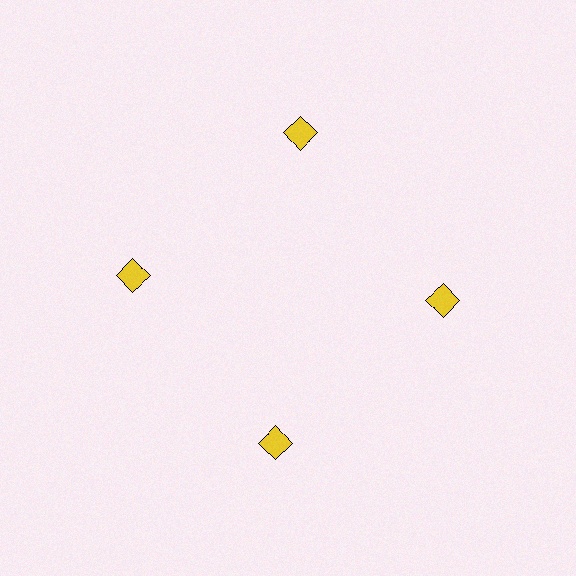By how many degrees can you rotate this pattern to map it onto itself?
The pattern maps onto itself every 90 degrees of rotation.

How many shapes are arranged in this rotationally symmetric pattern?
There are 4 shapes, arranged in 4 groups of 1.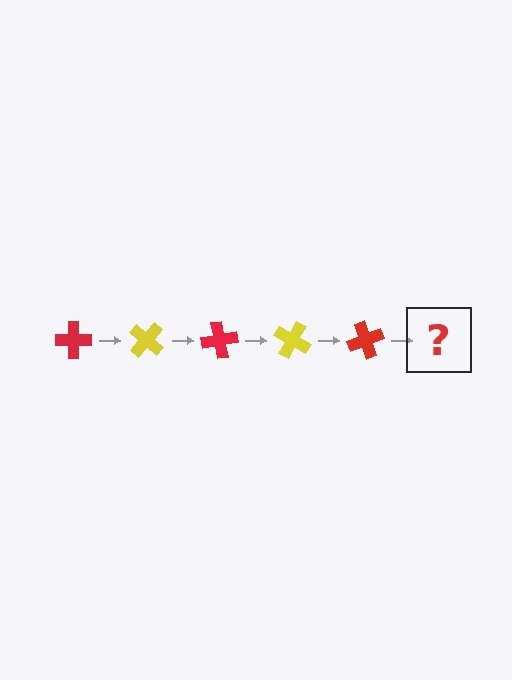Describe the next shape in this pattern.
It should be a yellow cross, rotated 200 degrees from the start.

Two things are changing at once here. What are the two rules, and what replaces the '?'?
The two rules are that it rotates 40 degrees each step and the color cycles through red and yellow. The '?' should be a yellow cross, rotated 200 degrees from the start.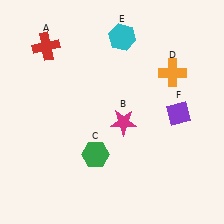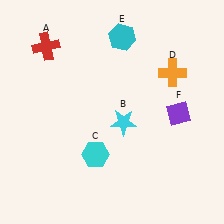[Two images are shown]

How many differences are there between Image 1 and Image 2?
There are 2 differences between the two images.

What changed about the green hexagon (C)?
In Image 1, C is green. In Image 2, it changed to cyan.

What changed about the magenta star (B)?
In Image 1, B is magenta. In Image 2, it changed to cyan.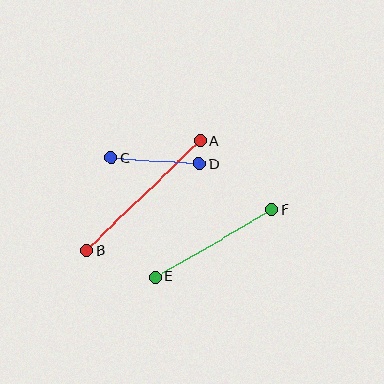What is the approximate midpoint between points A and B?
The midpoint is at approximately (144, 196) pixels.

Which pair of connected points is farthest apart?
Points A and B are farthest apart.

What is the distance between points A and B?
The distance is approximately 158 pixels.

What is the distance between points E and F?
The distance is approximately 135 pixels.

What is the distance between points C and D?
The distance is approximately 88 pixels.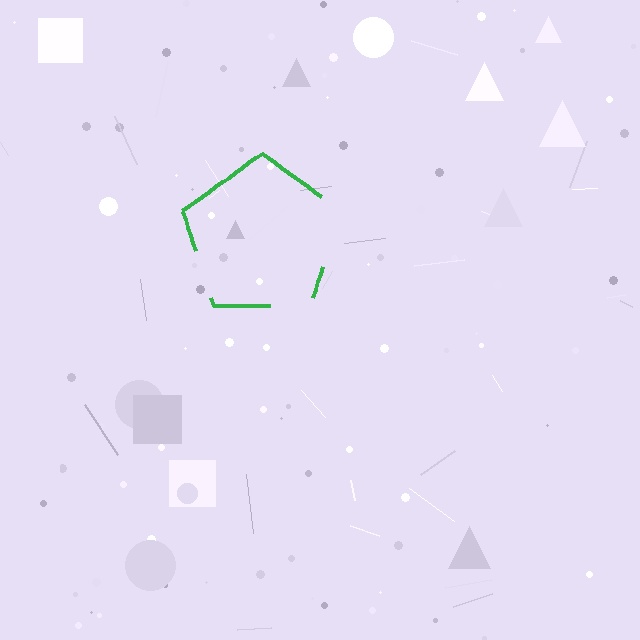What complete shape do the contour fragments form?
The contour fragments form a pentagon.